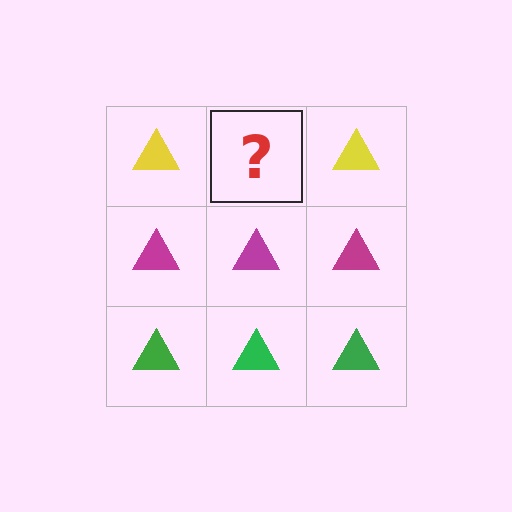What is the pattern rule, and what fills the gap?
The rule is that each row has a consistent color. The gap should be filled with a yellow triangle.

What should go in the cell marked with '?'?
The missing cell should contain a yellow triangle.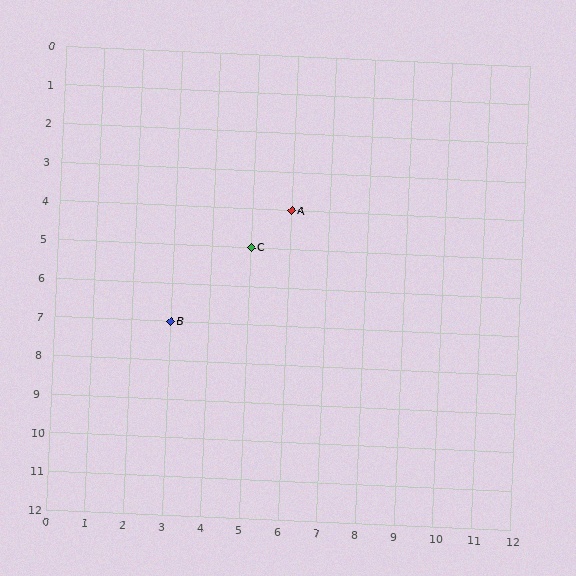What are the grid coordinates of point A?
Point A is at grid coordinates (6, 4).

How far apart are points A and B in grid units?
Points A and B are 3 columns and 3 rows apart (about 4.2 grid units diagonally).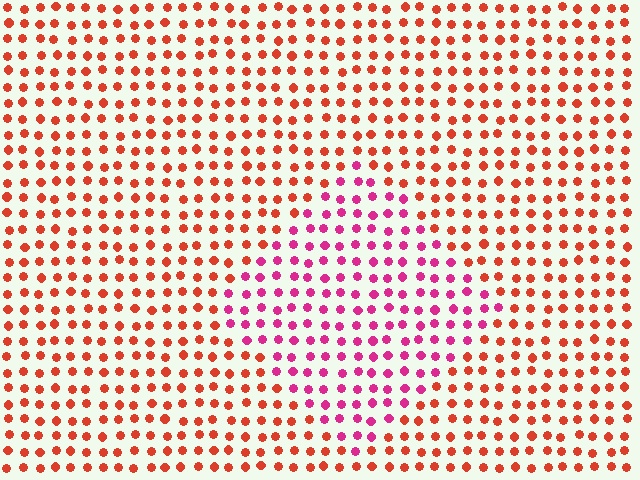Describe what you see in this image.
The image is filled with small red elements in a uniform arrangement. A diamond-shaped region is visible where the elements are tinted to a slightly different hue, forming a subtle color boundary.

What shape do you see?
I see a diamond.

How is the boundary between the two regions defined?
The boundary is defined purely by a slight shift in hue (about 42 degrees). Spacing, size, and orientation are identical on both sides.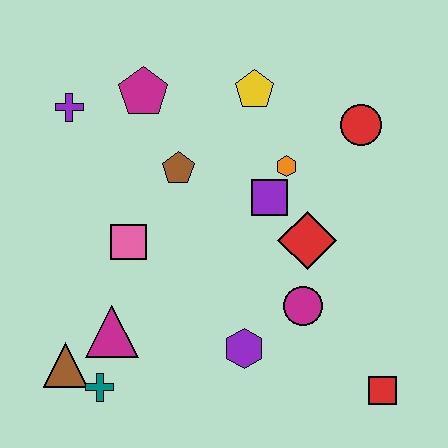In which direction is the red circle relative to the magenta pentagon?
The red circle is to the right of the magenta pentagon.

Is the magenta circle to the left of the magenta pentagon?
No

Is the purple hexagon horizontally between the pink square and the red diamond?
Yes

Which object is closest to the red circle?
The orange hexagon is closest to the red circle.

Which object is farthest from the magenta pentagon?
The red square is farthest from the magenta pentagon.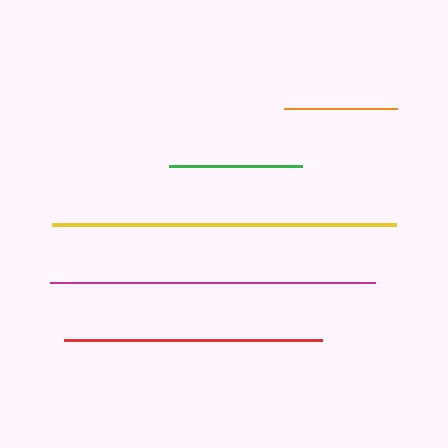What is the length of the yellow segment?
The yellow segment is approximately 344 pixels long.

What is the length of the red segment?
The red segment is approximately 258 pixels long.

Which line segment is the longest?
The yellow line is the longest at approximately 344 pixels.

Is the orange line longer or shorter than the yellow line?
The yellow line is longer than the orange line.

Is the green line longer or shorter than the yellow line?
The yellow line is longer than the green line.